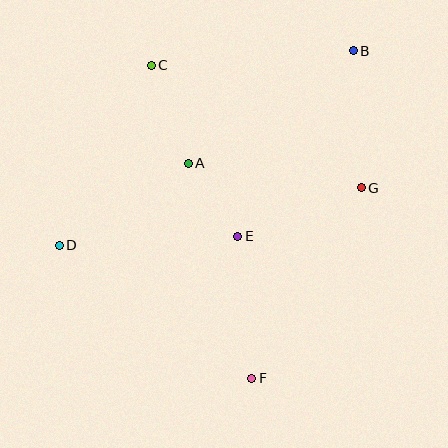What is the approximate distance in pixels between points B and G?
The distance between B and G is approximately 137 pixels.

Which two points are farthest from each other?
Points B and D are farthest from each other.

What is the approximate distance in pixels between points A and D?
The distance between A and D is approximately 153 pixels.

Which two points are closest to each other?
Points A and E are closest to each other.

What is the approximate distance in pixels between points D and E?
The distance between D and E is approximately 179 pixels.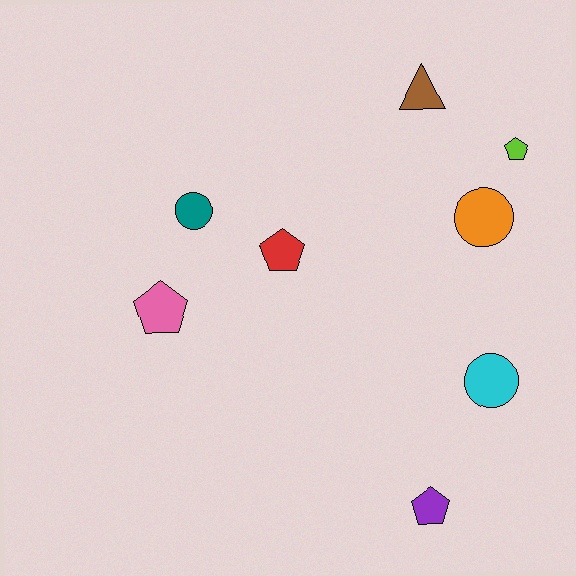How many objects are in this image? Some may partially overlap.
There are 8 objects.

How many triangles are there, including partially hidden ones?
There is 1 triangle.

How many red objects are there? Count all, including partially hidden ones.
There is 1 red object.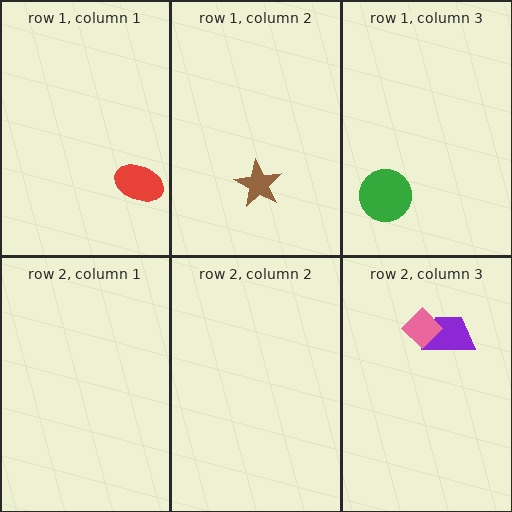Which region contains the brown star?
The row 1, column 2 region.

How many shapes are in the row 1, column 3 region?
1.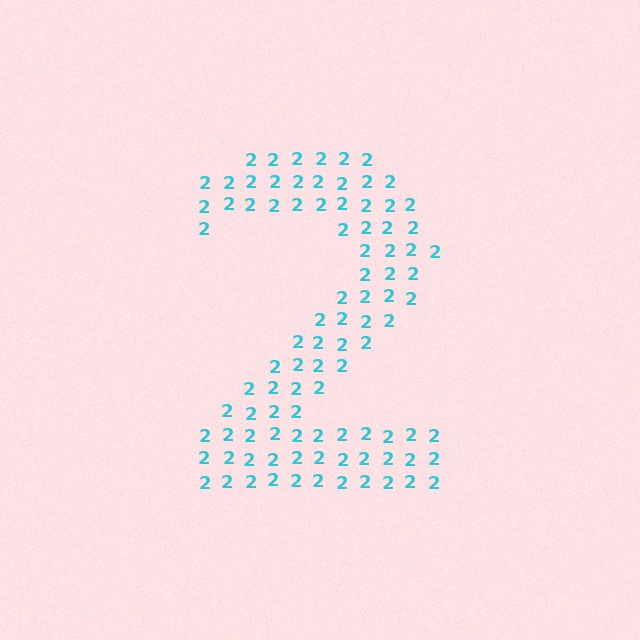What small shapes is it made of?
It is made of small digit 2's.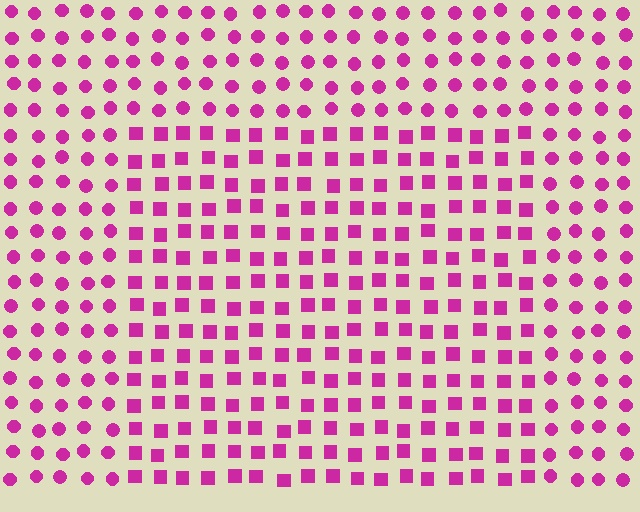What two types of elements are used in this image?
The image uses squares inside the rectangle region and circles outside it.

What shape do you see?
I see a rectangle.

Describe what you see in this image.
The image is filled with small magenta elements arranged in a uniform grid. A rectangle-shaped region contains squares, while the surrounding area contains circles. The boundary is defined purely by the change in element shape.